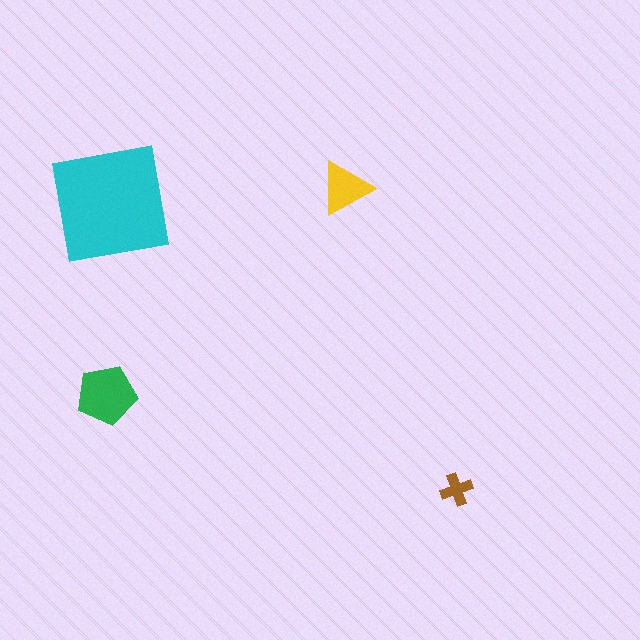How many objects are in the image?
There are 4 objects in the image.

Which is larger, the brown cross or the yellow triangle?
The yellow triangle.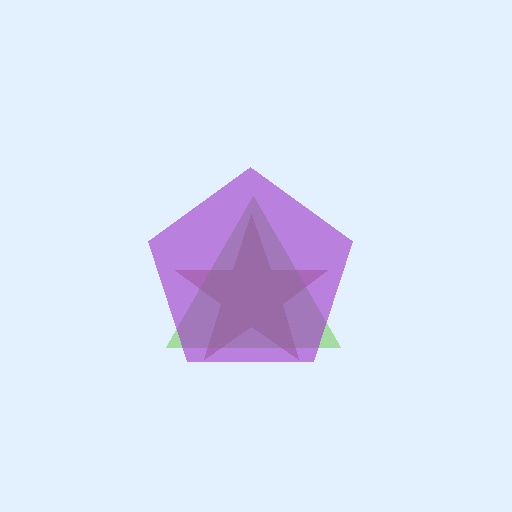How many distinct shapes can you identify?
There are 3 distinct shapes: a brown star, a lime triangle, a purple pentagon.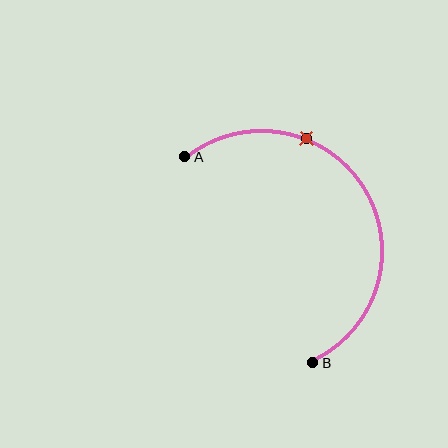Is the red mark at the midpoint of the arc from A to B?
No. The red mark lies on the arc but is closer to endpoint A. The arc midpoint would be at the point on the curve equidistant along the arc from both A and B.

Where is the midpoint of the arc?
The arc midpoint is the point on the curve farthest from the straight line joining A and B. It sits to the right of that line.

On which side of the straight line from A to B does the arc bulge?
The arc bulges to the right of the straight line connecting A and B.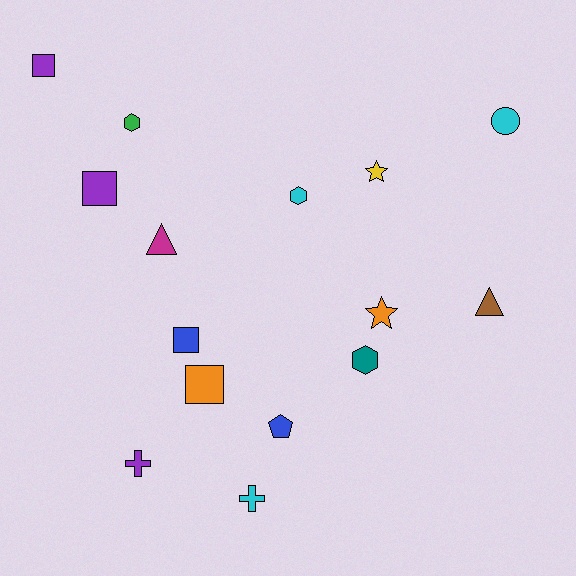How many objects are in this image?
There are 15 objects.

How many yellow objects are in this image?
There is 1 yellow object.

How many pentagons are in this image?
There is 1 pentagon.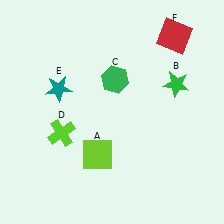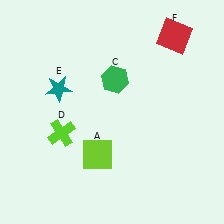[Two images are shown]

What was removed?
The green star (B) was removed in Image 2.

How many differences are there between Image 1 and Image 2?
There is 1 difference between the two images.